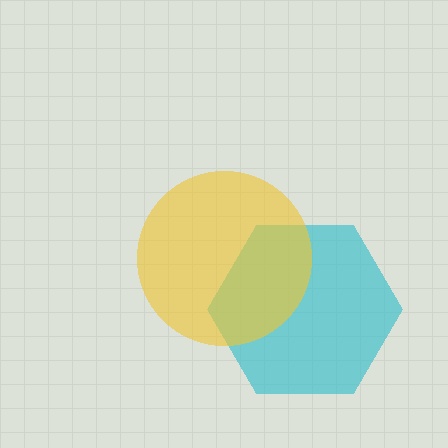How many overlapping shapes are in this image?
There are 2 overlapping shapes in the image.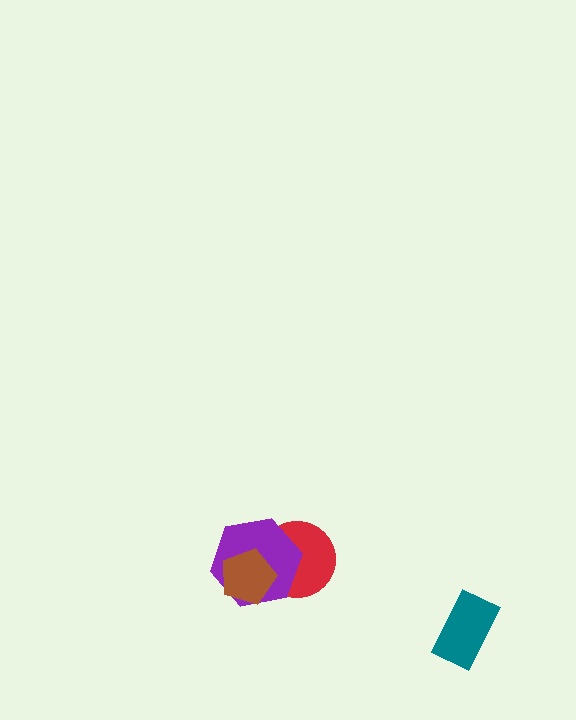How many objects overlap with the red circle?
2 objects overlap with the red circle.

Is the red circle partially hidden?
Yes, it is partially covered by another shape.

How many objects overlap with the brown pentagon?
2 objects overlap with the brown pentagon.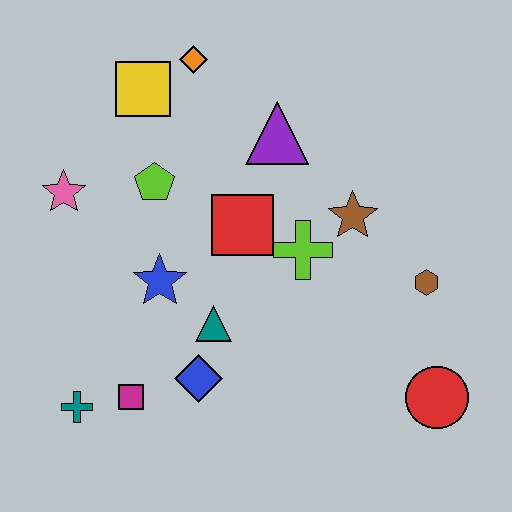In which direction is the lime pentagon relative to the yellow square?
The lime pentagon is below the yellow square.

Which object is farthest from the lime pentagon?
The red circle is farthest from the lime pentagon.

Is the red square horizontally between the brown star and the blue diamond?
Yes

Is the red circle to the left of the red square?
No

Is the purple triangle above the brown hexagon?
Yes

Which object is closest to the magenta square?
The teal cross is closest to the magenta square.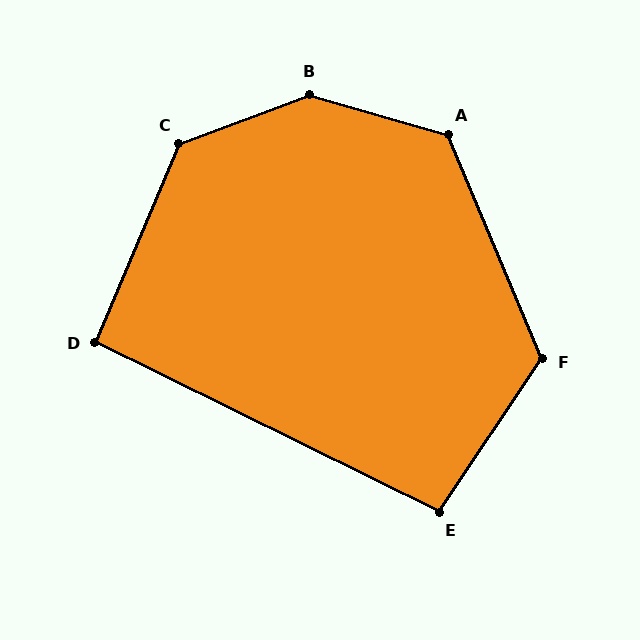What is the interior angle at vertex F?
Approximately 123 degrees (obtuse).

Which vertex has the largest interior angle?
B, at approximately 143 degrees.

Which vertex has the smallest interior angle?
D, at approximately 93 degrees.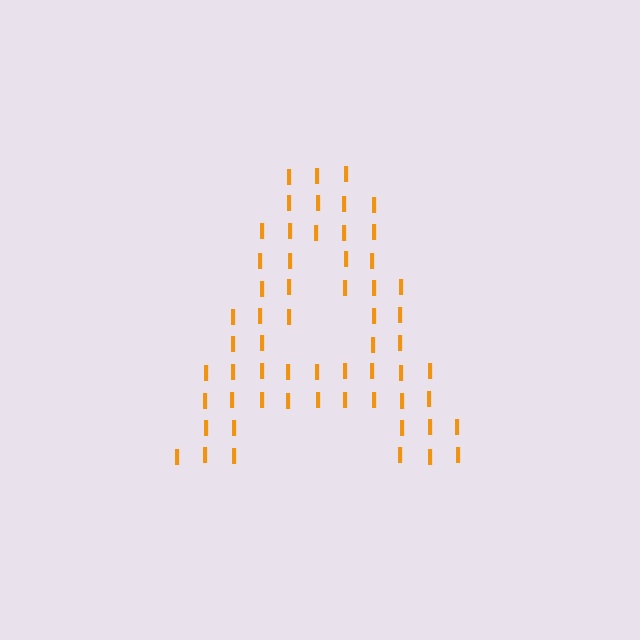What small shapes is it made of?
It is made of small letter I's.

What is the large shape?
The large shape is the letter A.